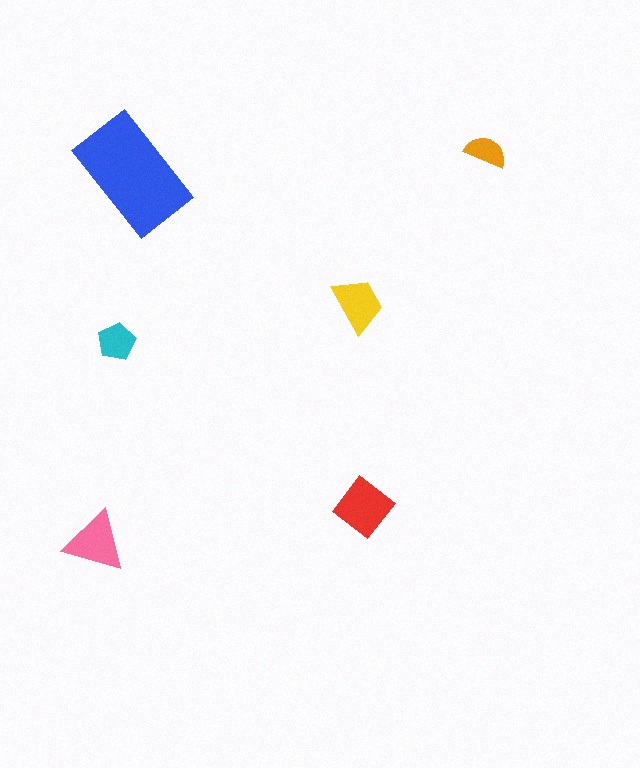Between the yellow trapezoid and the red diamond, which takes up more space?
The red diamond.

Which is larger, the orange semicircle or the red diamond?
The red diamond.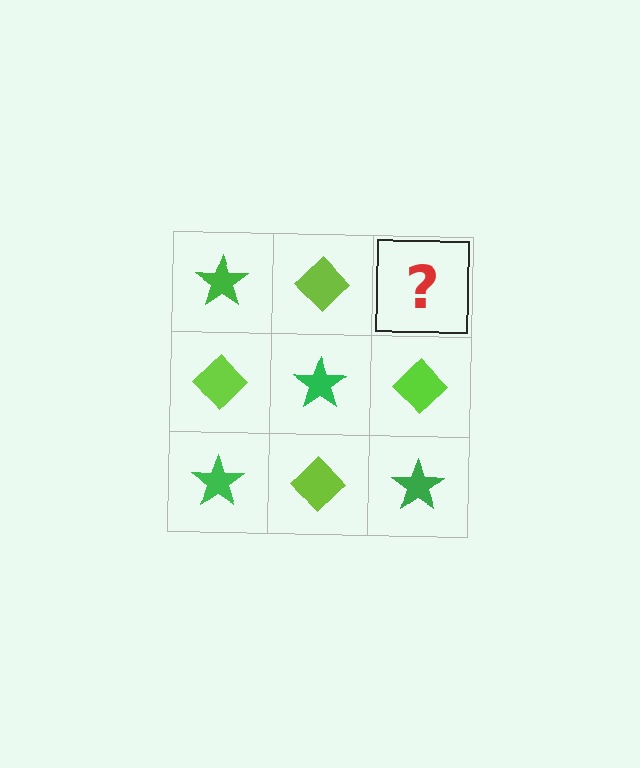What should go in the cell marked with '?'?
The missing cell should contain a green star.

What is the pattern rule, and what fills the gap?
The rule is that it alternates green star and lime diamond in a checkerboard pattern. The gap should be filled with a green star.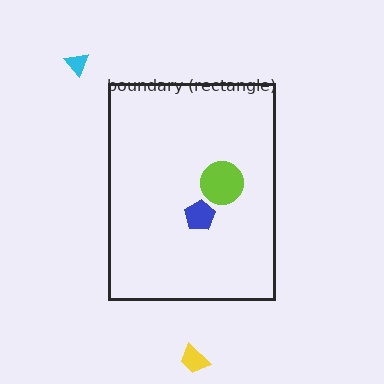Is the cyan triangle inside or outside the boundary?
Outside.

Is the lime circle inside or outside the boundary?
Inside.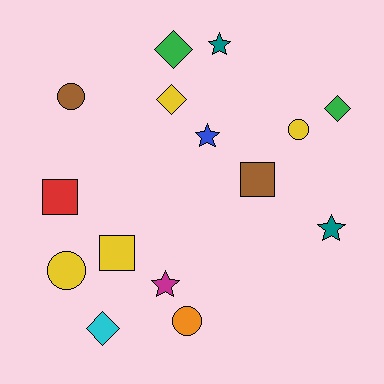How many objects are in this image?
There are 15 objects.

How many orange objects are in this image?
There is 1 orange object.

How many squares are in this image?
There are 3 squares.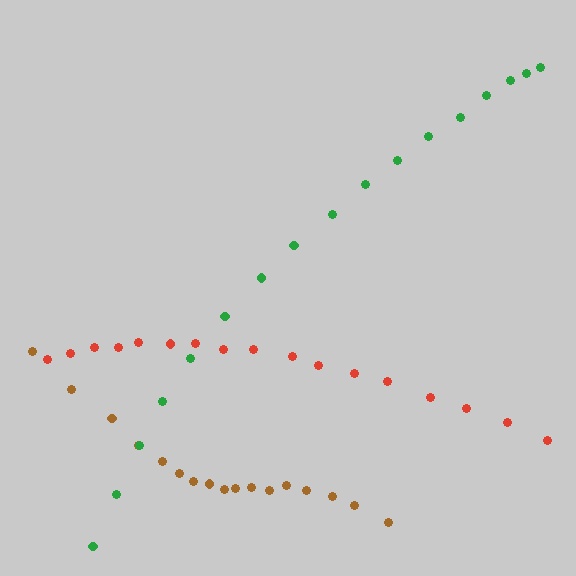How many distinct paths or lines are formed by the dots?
There are 3 distinct paths.